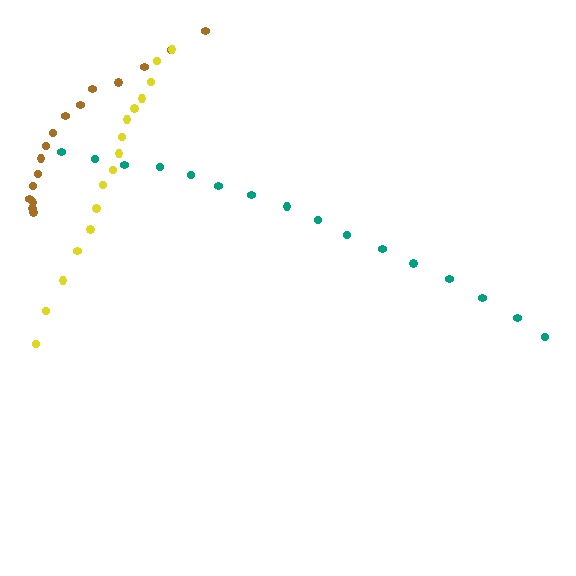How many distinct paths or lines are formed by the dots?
There are 3 distinct paths.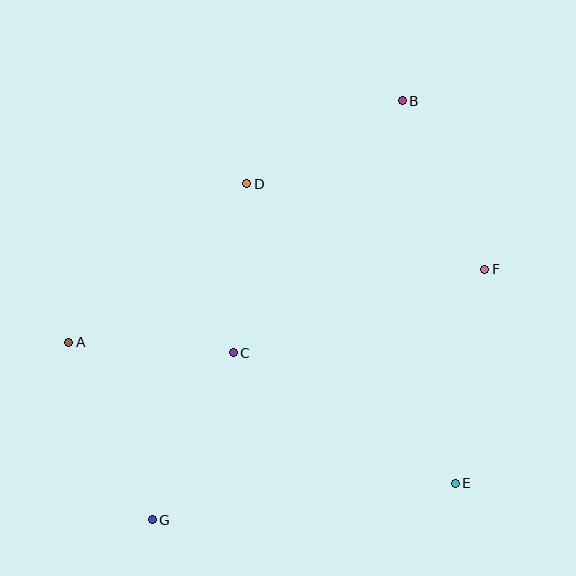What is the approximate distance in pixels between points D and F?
The distance between D and F is approximately 253 pixels.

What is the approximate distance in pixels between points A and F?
The distance between A and F is approximately 423 pixels.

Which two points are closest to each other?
Points A and C are closest to each other.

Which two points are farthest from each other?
Points B and G are farthest from each other.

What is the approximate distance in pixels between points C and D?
The distance between C and D is approximately 170 pixels.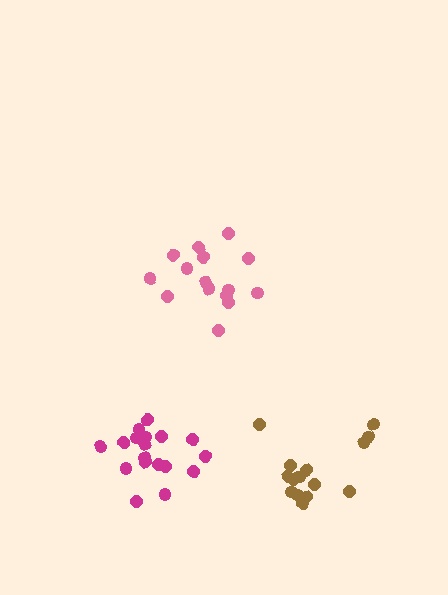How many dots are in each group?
Group 1: 15 dots, Group 2: 18 dots, Group 3: 15 dots (48 total).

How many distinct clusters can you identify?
There are 3 distinct clusters.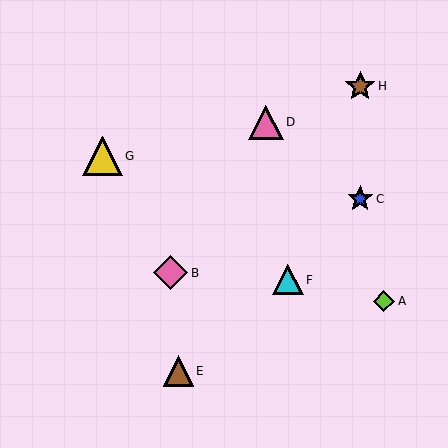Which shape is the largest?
The yellow triangle (labeled G) is the largest.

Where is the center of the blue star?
The center of the blue star is at (360, 199).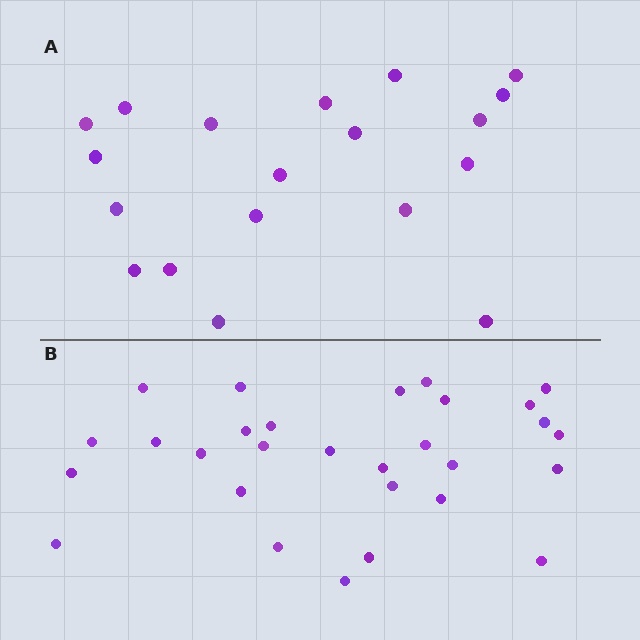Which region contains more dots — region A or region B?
Region B (the bottom region) has more dots.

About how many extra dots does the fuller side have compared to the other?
Region B has roughly 10 or so more dots than region A.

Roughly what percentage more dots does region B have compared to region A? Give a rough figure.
About 55% more.